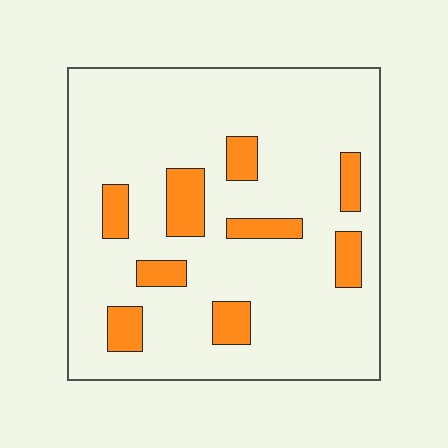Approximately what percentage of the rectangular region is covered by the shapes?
Approximately 15%.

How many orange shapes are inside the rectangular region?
9.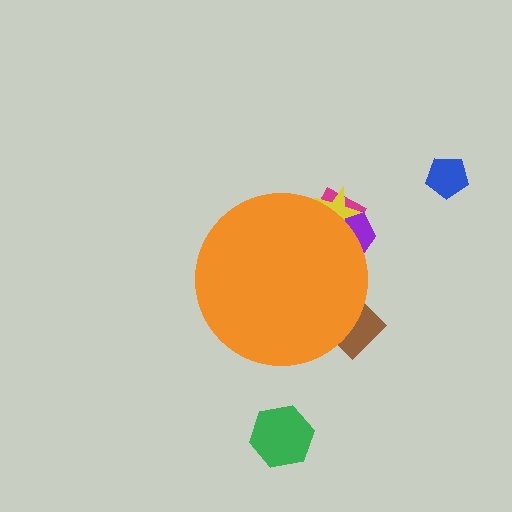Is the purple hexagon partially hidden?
Yes, the purple hexagon is partially hidden behind the orange circle.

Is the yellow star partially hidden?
Yes, the yellow star is partially hidden behind the orange circle.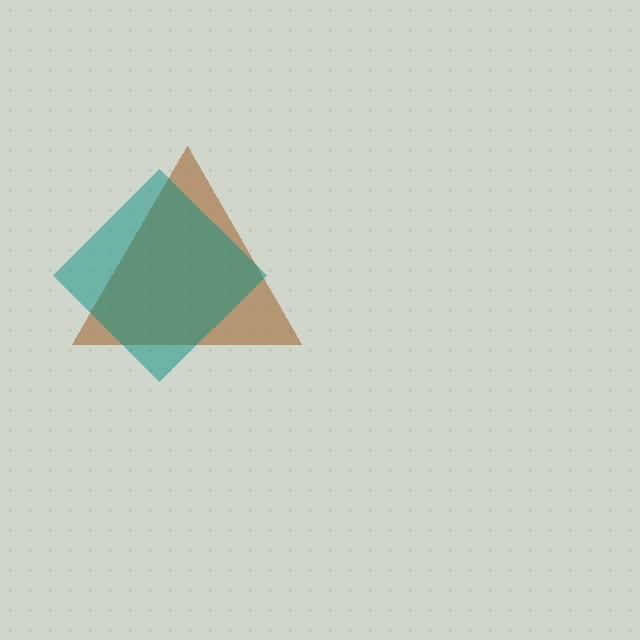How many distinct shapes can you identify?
There are 2 distinct shapes: a brown triangle, a teal diamond.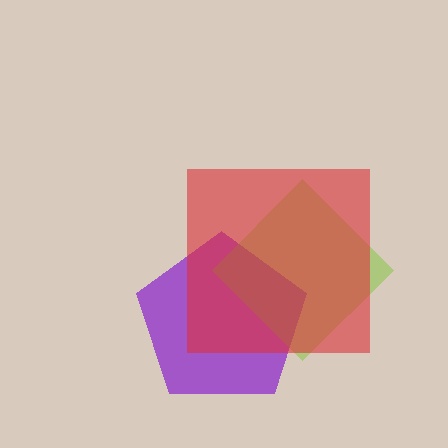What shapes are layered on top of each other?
The layered shapes are: a purple pentagon, a lime diamond, a red square.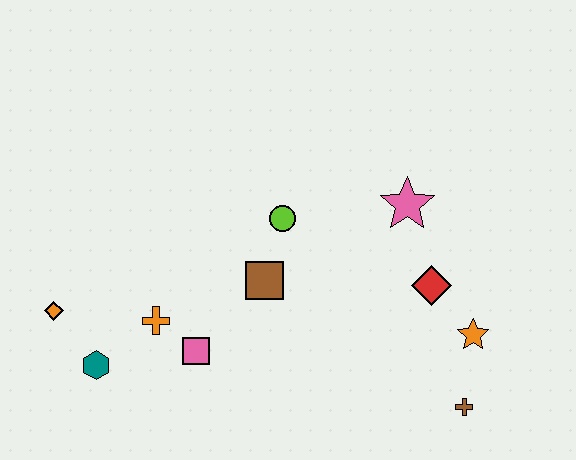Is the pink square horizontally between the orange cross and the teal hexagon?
No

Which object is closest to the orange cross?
The pink square is closest to the orange cross.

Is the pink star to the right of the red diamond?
No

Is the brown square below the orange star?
No